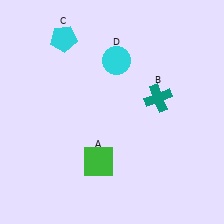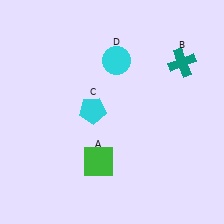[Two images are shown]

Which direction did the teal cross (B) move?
The teal cross (B) moved up.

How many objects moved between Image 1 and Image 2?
2 objects moved between the two images.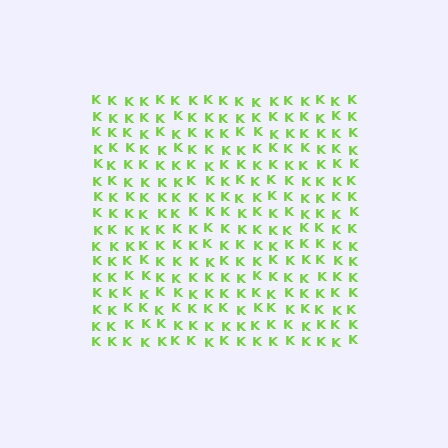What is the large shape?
The large shape is a square.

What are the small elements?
The small elements are letter K's.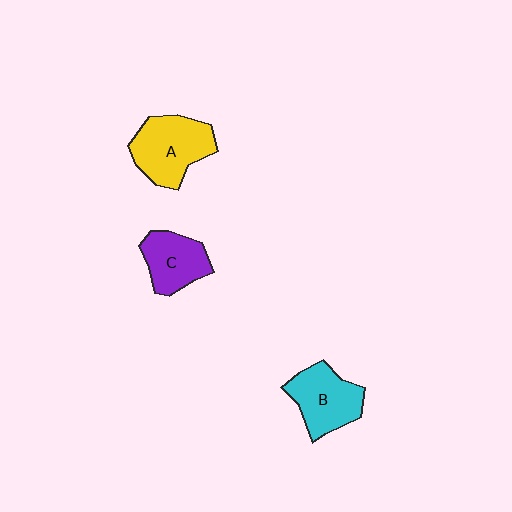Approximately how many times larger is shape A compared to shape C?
Approximately 1.4 times.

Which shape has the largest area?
Shape A (yellow).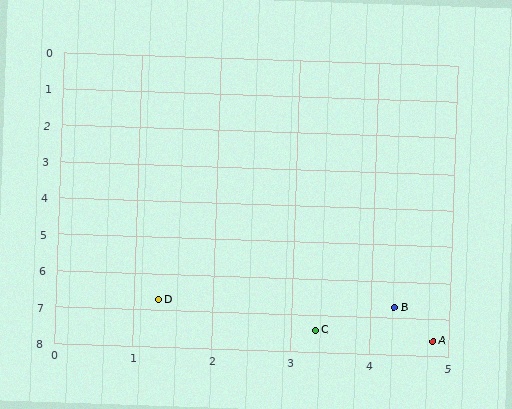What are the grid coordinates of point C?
Point C is at approximately (3.3, 7.4).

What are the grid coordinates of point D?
Point D is at approximately (1.3, 6.7).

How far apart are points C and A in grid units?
Points C and A are about 1.5 grid units apart.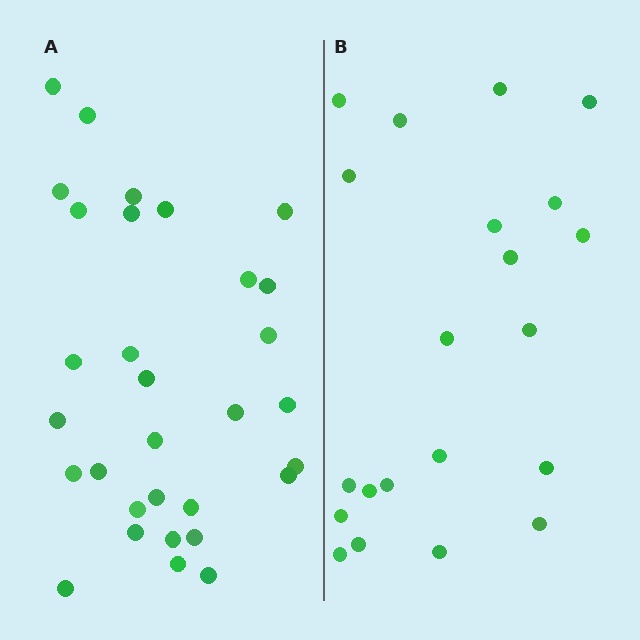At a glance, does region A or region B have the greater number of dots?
Region A (the left region) has more dots.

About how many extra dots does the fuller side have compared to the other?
Region A has roughly 10 or so more dots than region B.